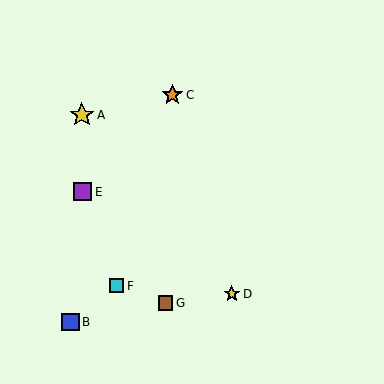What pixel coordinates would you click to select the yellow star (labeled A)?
Click at (82, 115) to select the yellow star A.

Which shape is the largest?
The yellow star (labeled A) is the largest.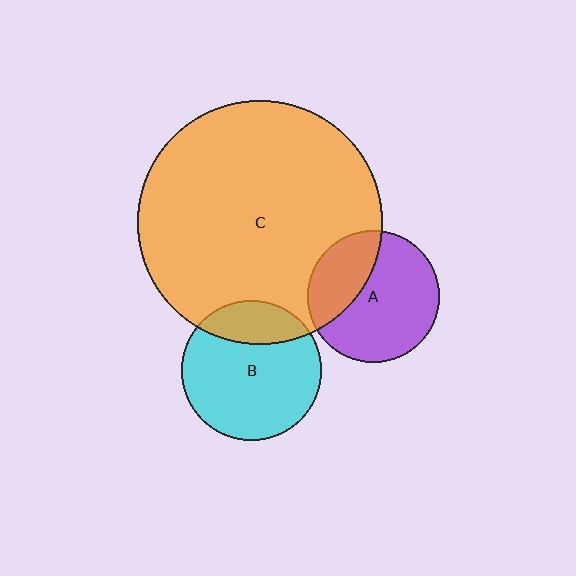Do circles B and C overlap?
Yes.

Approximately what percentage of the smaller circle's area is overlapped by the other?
Approximately 25%.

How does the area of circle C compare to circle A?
Approximately 3.4 times.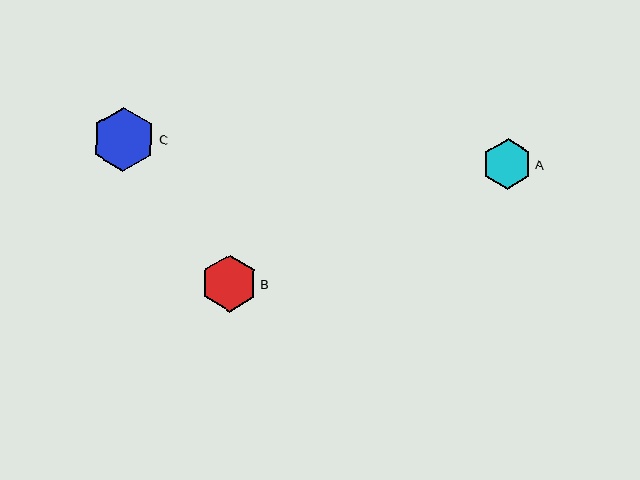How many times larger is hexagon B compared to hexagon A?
Hexagon B is approximately 1.1 times the size of hexagon A.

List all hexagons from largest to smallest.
From largest to smallest: C, B, A.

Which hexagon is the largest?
Hexagon C is the largest with a size of approximately 64 pixels.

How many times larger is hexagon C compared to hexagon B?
Hexagon C is approximately 1.1 times the size of hexagon B.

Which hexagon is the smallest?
Hexagon A is the smallest with a size of approximately 50 pixels.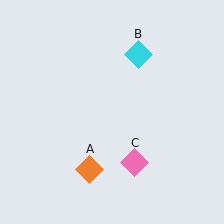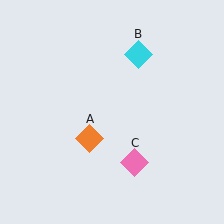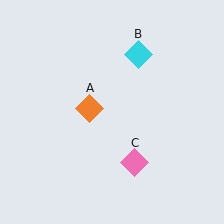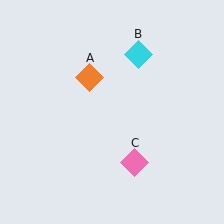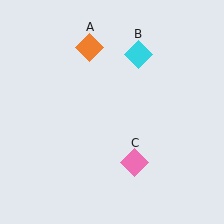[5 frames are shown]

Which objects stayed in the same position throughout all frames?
Cyan diamond (object B) and pink diamond (object C) remained stationary.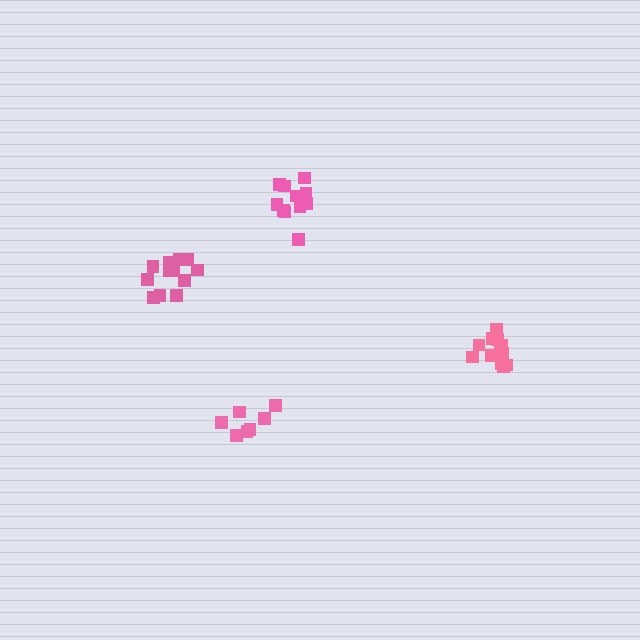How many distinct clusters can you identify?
There are 4 distinct clusters.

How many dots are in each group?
Group 1: 13 dots, Group 2: 7 dots, Group 3: 12 dots, Group 4: 11 dots (43 total).